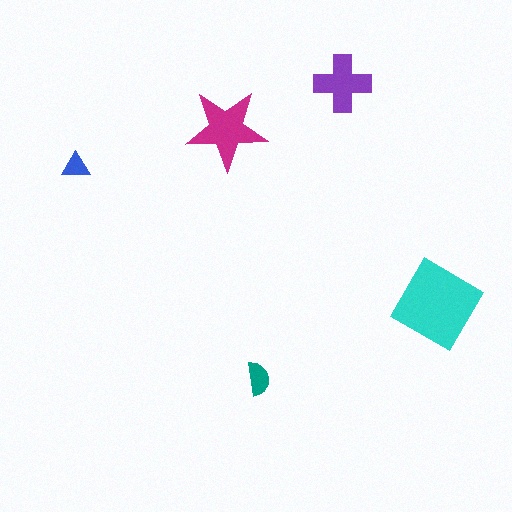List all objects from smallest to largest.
The blue triangle, the teal semicircle, the purple cross, the magenta star, the cyan diamond.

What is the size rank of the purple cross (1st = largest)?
3rd.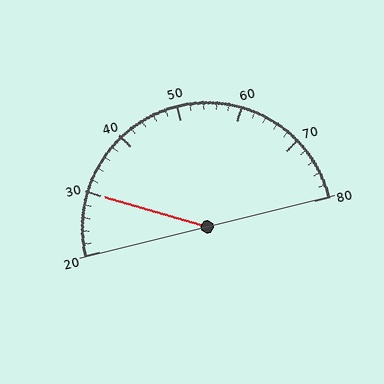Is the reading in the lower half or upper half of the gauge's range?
The reading is in the lower half of the range (20 to 80).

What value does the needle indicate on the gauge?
The needle indicates approximately 30.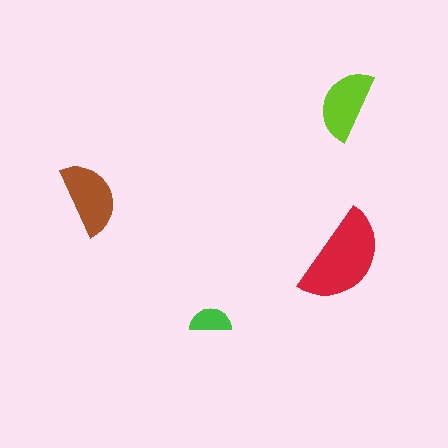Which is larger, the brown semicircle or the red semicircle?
The red one.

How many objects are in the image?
There are 4 objects in the image.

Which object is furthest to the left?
The brown semicircle is leftmost.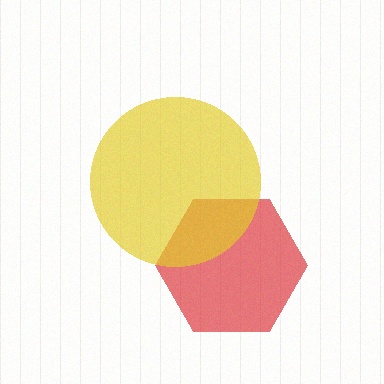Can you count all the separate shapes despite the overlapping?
Yes, there are 2 separate shapes.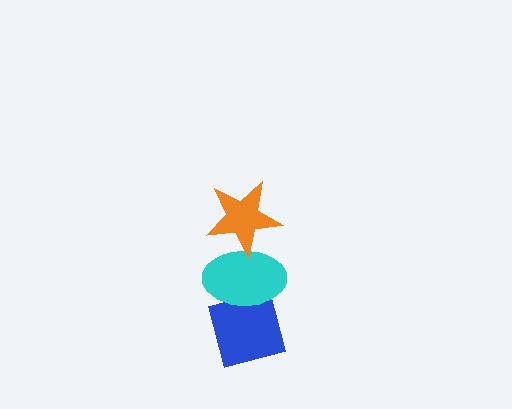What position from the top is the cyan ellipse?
The cyan ellipse is 2nd from the top.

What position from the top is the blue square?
The blue square is 3rd from the top.